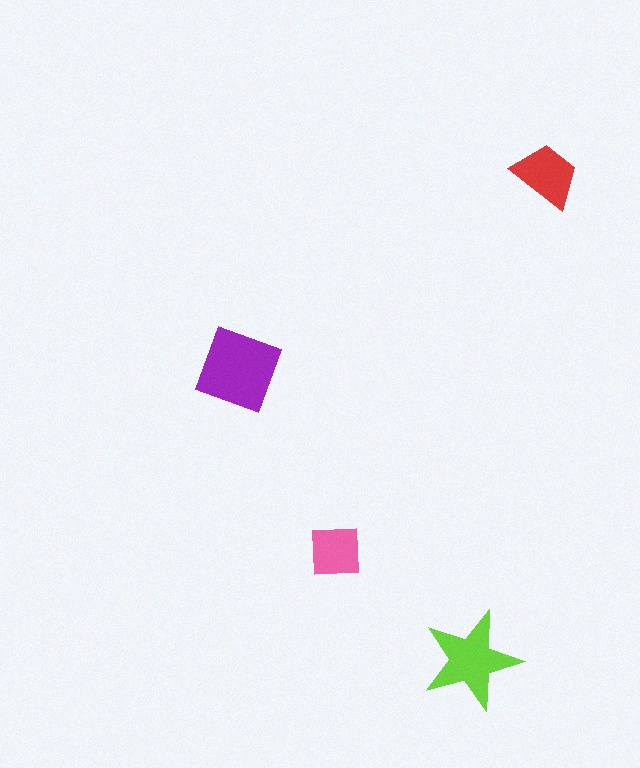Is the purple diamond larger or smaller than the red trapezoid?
Larger.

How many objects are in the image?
There are 4 objects in the image.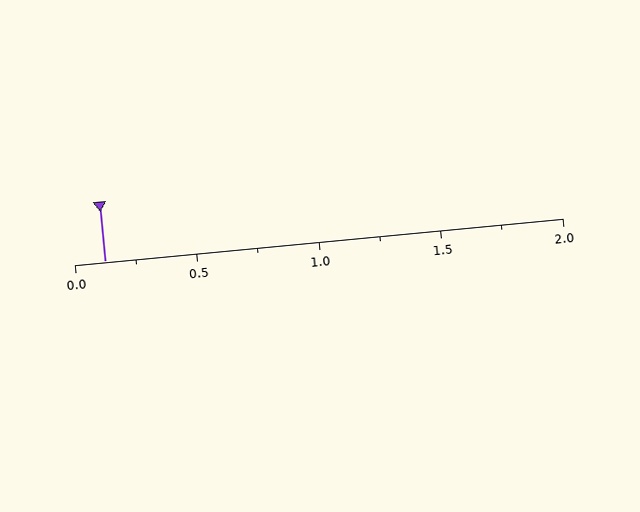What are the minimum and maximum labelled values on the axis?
The axis runs from 0.0 to 2.0.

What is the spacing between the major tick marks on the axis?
The major ticks are spaced 0.5 apart.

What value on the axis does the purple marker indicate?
The marker indicates approximately 0.12.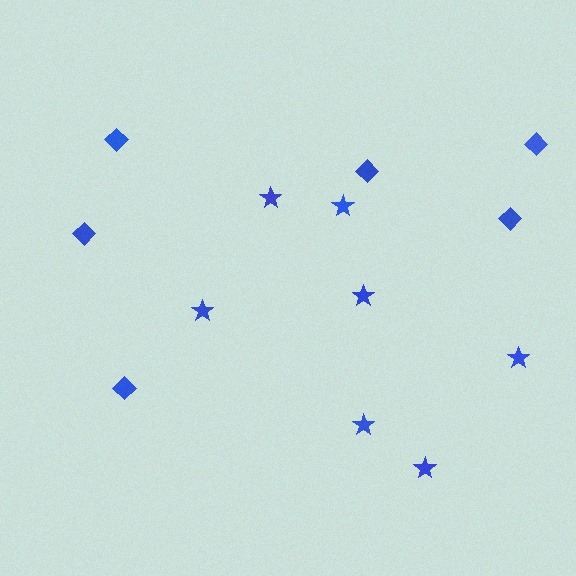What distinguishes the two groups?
There are 2 groups: one group of diamonds (6) and one group of stars (7).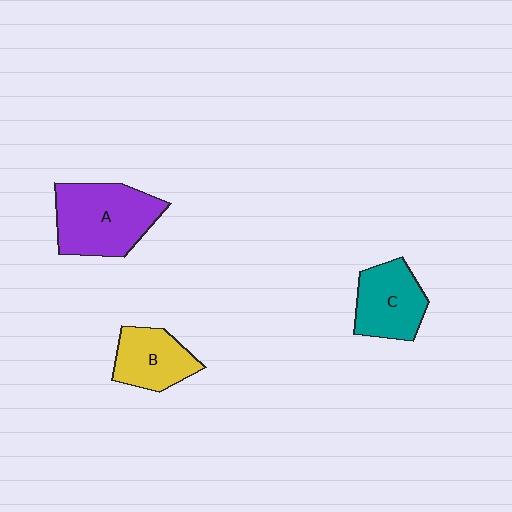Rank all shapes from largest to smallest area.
From largest to smallest: A (purple), C (teal), B (yellow).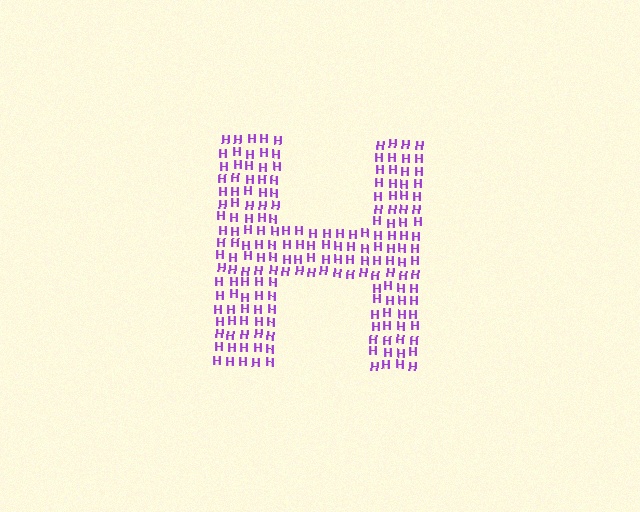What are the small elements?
The small elements are letter H's.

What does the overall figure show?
The overall figure shows the letter H.